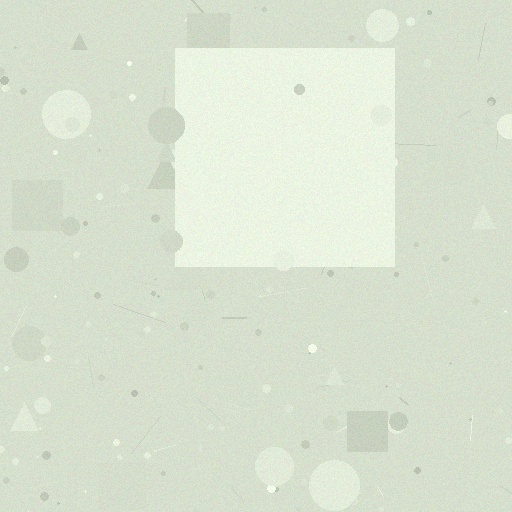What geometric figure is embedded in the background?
A square is embedded in the background.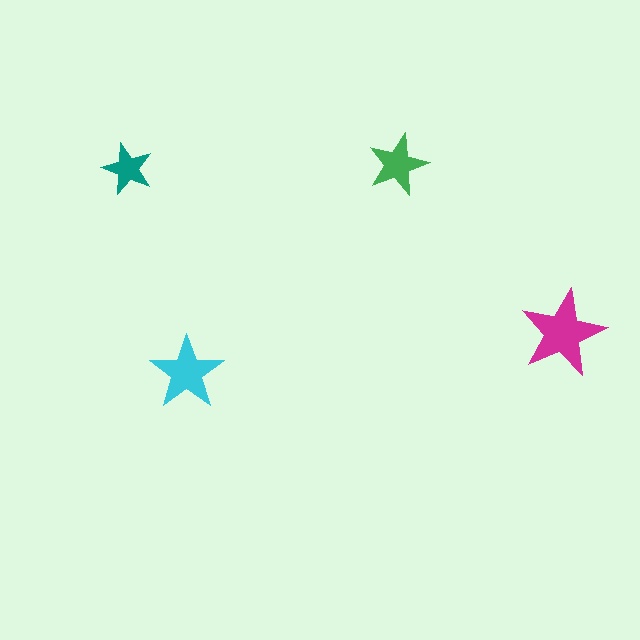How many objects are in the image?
There are 4 objects in the image.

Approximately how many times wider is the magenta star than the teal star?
About 1.5 times wider.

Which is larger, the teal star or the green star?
The green one.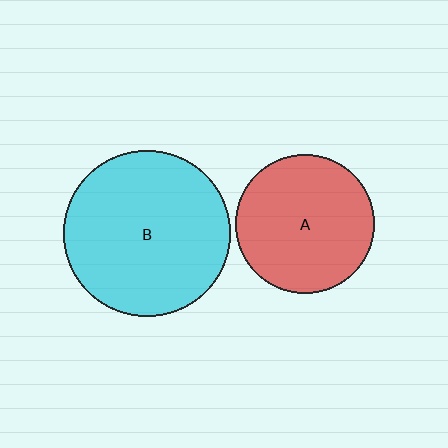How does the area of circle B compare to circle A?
Approximately 1.4 times.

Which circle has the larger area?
Circle B (cyan).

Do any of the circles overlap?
No, none of the circles overlap.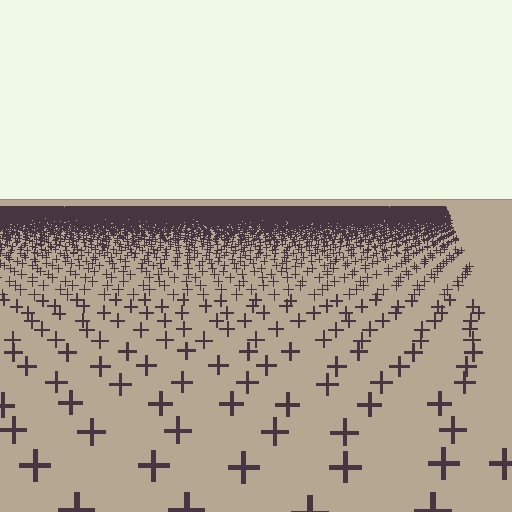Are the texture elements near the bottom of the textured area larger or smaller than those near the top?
Larger. Near the bottom, elements are closer to the viewer and appear at a bigger on-screen size.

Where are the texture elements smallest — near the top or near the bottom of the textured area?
Near the top.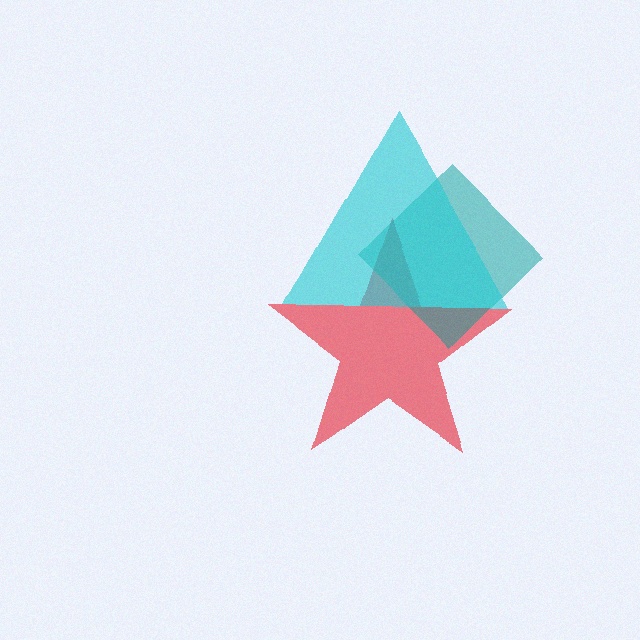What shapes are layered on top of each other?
The layered shapes are: a red star, a teal diamond, a cyan triangle.